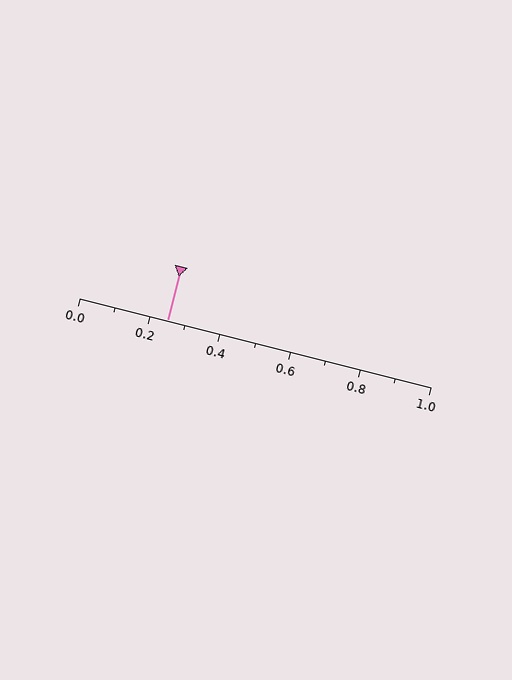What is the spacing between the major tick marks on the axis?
The major ticks are spaced 0.2 apart.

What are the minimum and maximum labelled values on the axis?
The axis runs from 0.0 to 1.0.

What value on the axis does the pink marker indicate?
The marker indicates approximately 0.25.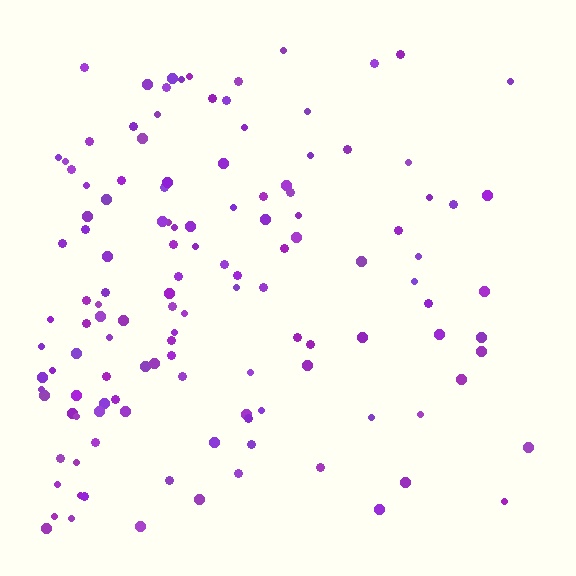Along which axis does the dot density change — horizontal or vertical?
Horizontal.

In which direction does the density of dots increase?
From right to left, with the left side densest.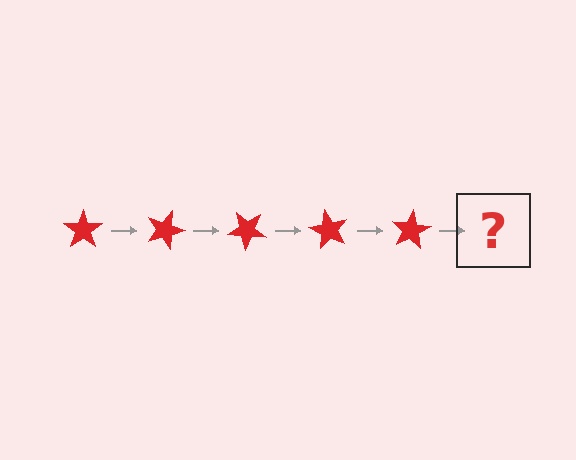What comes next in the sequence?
The next element should be a red star rotated 100 degrees.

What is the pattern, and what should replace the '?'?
The pattern is that the star rotates 20 degrees each step. The '?' should be a red star rotated 100 degrees.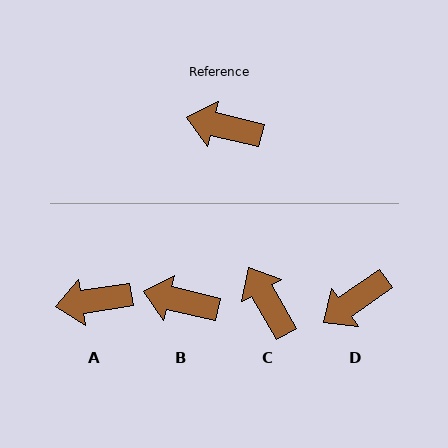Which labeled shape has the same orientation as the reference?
B.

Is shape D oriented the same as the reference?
No, it is off by about 48 degrees.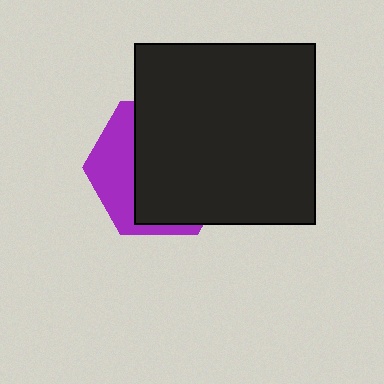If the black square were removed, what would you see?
You would see the complete purple hexagon.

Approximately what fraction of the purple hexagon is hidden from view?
Roughly 68% of the purple hexagon is hidden behind the black square.